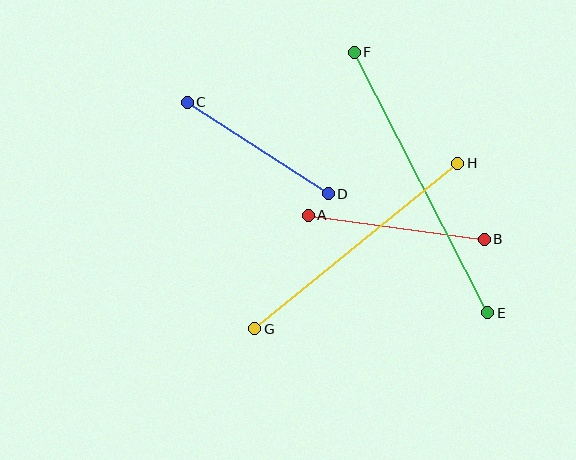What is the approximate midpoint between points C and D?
The midpoint is at approximately (258, 148) pixels.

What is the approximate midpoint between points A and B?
The midpoint is at approximately (396, 227) pixels.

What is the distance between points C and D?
The distance is approximately 168 pixels.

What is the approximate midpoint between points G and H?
The midpoint is at approximately (356, 246) pixels.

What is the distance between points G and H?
The distance is approximately 261 pixels.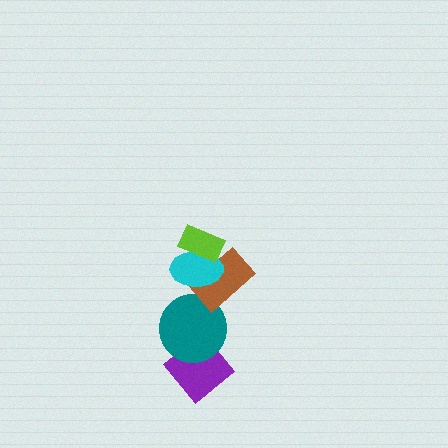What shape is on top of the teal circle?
The brown rectangle is on top of the teal circle.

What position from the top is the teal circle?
The teal circle is 4th from the top.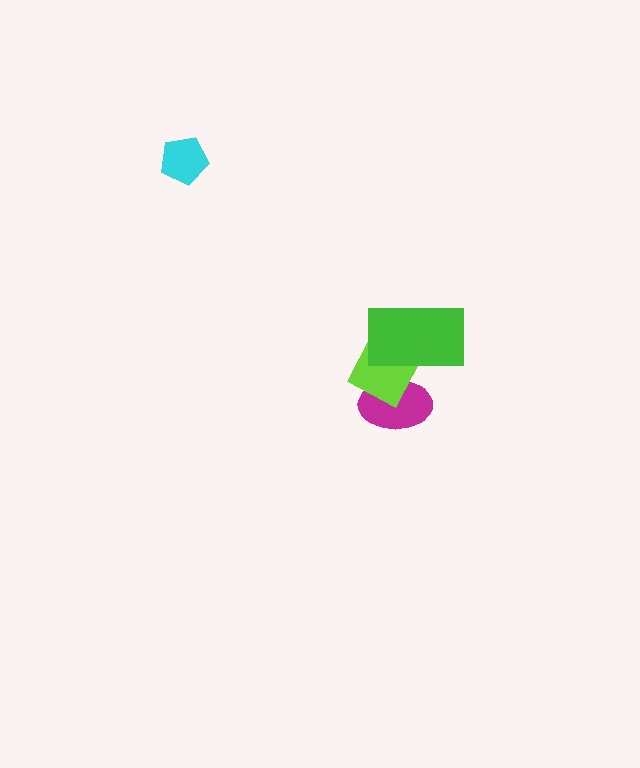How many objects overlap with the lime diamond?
2 objects overlap with the lime diamond.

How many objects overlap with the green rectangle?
2 objects overlap with the green rectangle.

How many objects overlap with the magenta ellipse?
2 objects overlap with the magenta ellipse.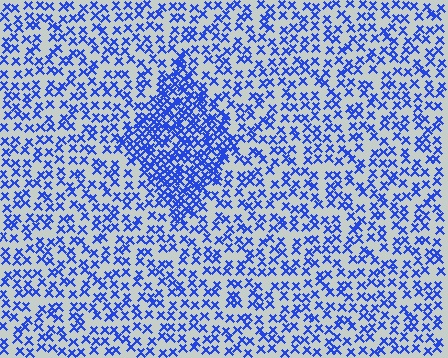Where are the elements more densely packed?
The elements are more densely packed inside the diamond boundary.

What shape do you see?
I see a diamond.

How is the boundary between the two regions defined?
The boundary is defined by a change in element density (approximately 2.2x ratio). All elements are the same color, size, and shape.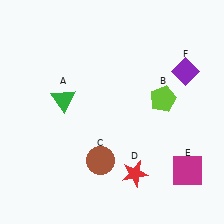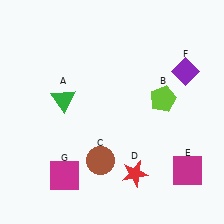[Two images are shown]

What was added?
A magenta square (G) was added in Image 2.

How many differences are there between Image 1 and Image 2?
There is 1 difference between the two images.